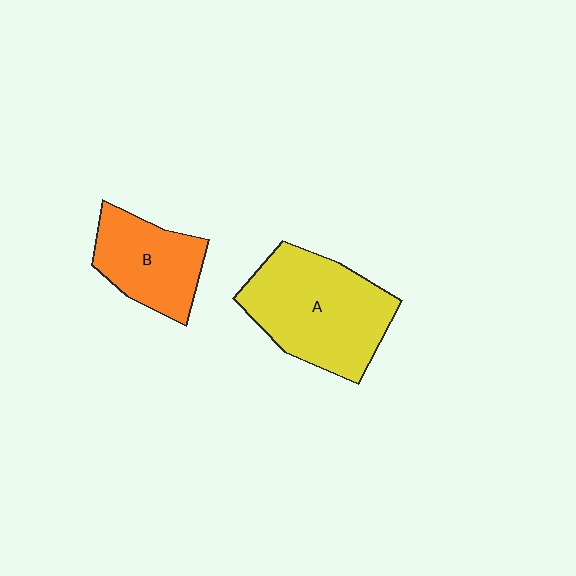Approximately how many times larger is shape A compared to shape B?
Approximately 1.6 times.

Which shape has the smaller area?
Shape B (orange).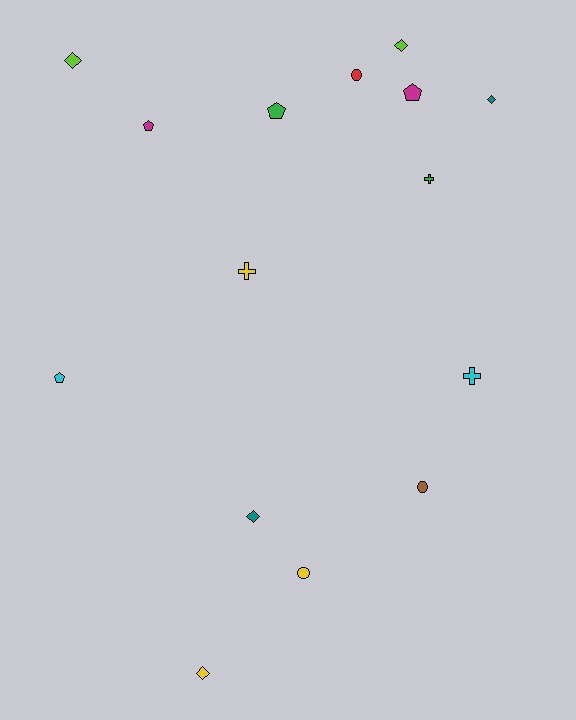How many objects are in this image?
There are 15 objects.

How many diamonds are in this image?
There are 5 diamonds.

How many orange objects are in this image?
There are no orange objects.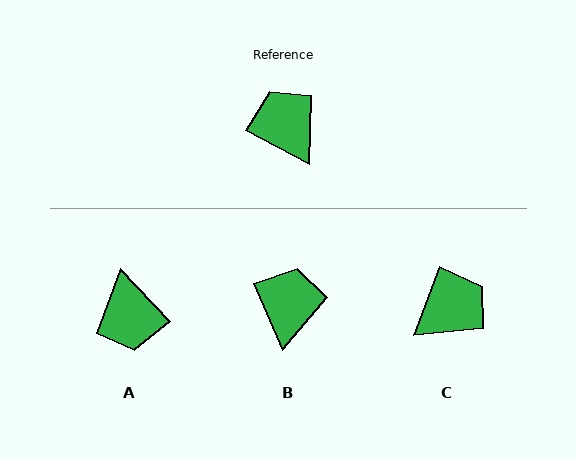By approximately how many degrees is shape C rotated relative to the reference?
Approximately 83 degrees clockwise.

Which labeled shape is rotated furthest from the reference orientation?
A, about 161 degrees away.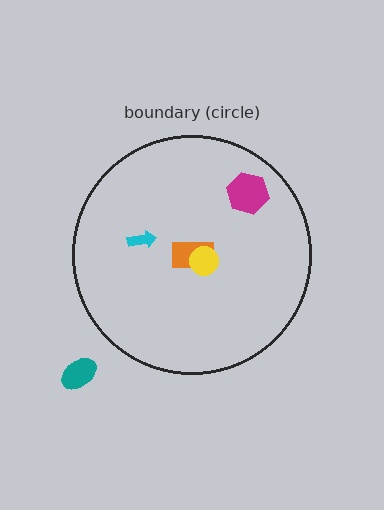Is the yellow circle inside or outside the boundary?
Inside.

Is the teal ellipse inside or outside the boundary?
Outside.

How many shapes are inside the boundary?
4 inside, 1 outside.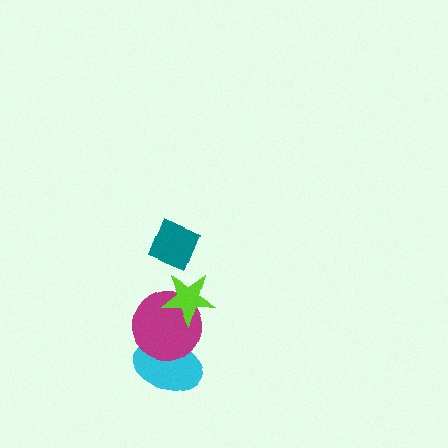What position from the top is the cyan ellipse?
The cyan ellipse is 4th from the top.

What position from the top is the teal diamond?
The teal diamond is 1st from the top.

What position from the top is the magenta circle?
The magenta circle is 3rd from the top.